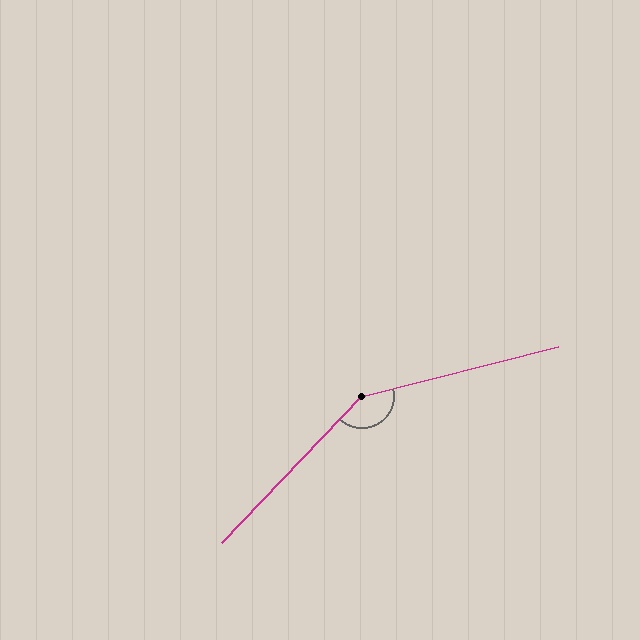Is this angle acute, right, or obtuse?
It is obtuse.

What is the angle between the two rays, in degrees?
Approximately 148 degrees.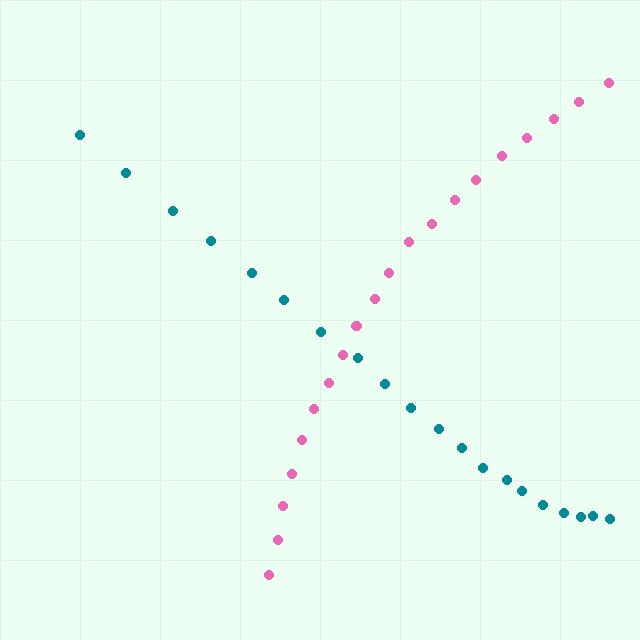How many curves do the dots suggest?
There are 2 distinct paths.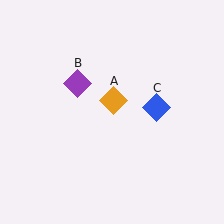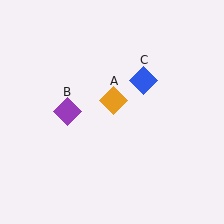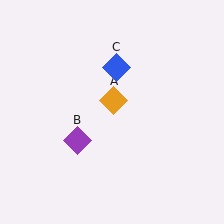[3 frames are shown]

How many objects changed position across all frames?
2 objects changed position: purple diamond (object B), blue diamond (object C).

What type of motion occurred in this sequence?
The purple diamond (object B), blue diamond (object C) rotated counterclockwise around the center of the scene.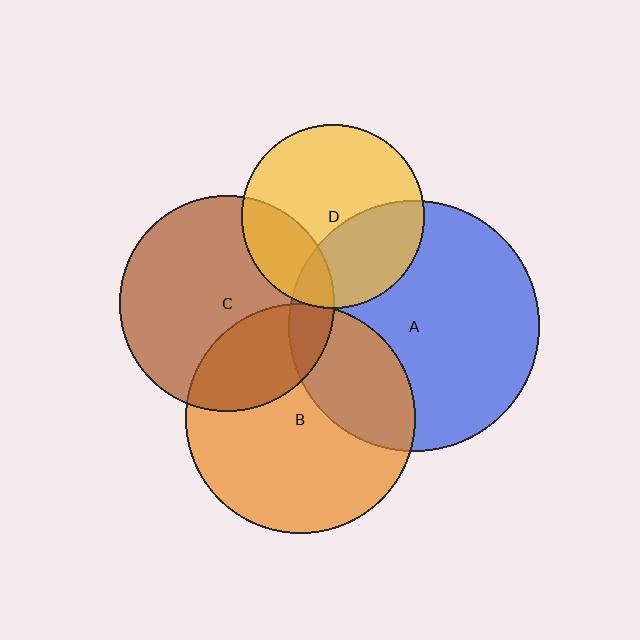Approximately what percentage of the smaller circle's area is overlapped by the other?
Approximately 10%.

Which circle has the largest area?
Circle A (blue).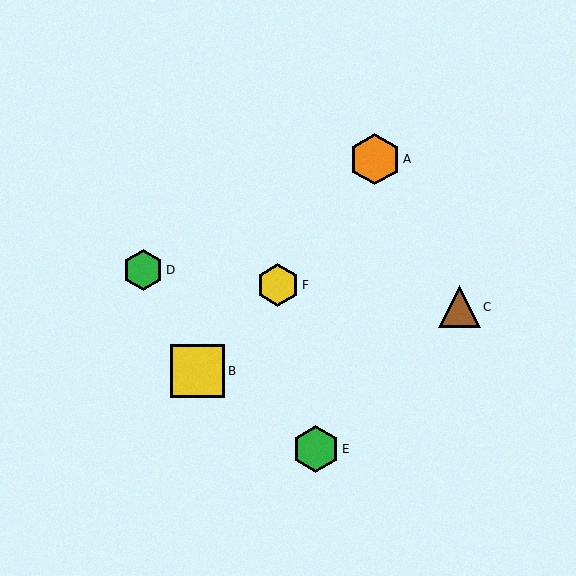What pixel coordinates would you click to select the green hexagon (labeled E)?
Click at (316, 449) to select the green hexagon E.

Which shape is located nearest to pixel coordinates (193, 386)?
The yellow square (labeled B) at (198, 371) is nearest to that location.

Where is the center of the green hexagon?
The center of the green hexagon is at (143, 270).